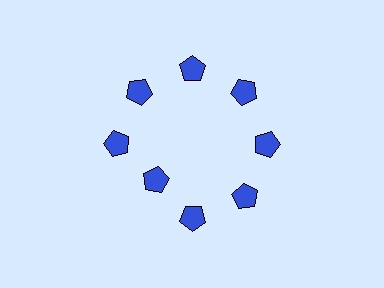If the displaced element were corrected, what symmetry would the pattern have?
It would have 8-fold rotational symmetry — the pattern would map onto itself every 45 degrees.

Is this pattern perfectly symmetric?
No. The 8 blue pentagons are arranged in a ring, but one element near the 8 o'clock position is pulled inward toward the center, breaking the 8-fold rotational symmetry.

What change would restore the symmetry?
The symmetry would be restored by moving it outward, back onto the ring so that all 8 pentagons sit at equal angles and equal distance from the center.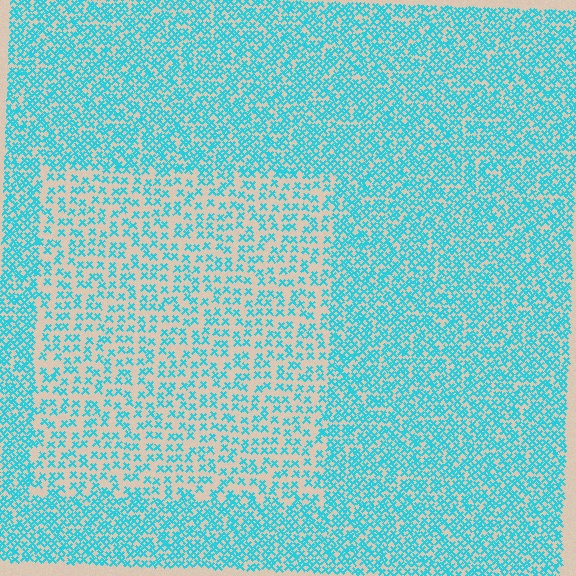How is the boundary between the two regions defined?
The boundary is defined by a change in element density (approximately 2.0x ratio). All elements are the same color, size, and shape.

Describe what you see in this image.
The image contains small cyan elements arranged at two different densities. A rectangle-shaped region is visible where the elements are less densely packed than the surrounding area.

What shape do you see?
I see a rectangle.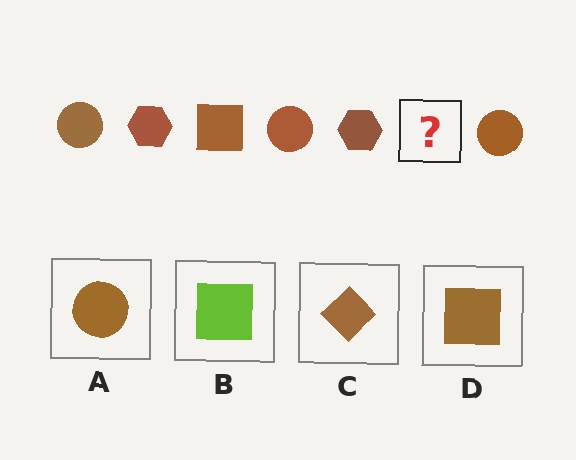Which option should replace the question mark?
Option D.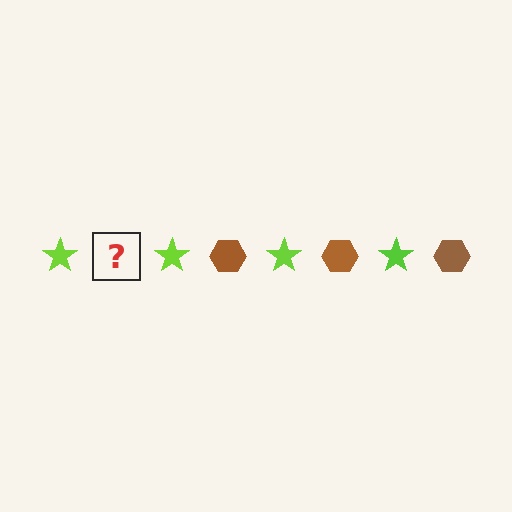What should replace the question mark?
The question mark should be replaced with a brown hexagon.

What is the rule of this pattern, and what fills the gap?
The rule is that the pattern alternates between lime star and brown hexagon. The gap should be filled with a brown hexagon.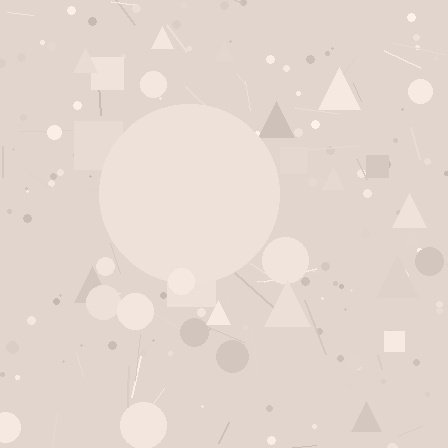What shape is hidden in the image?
A circle is hidden in the image.